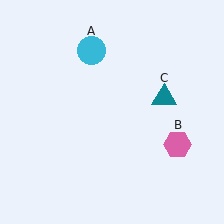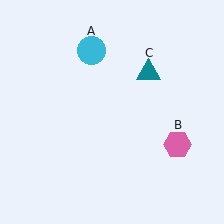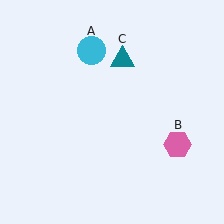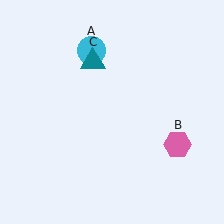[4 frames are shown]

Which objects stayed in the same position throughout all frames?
Cyan circle (object A) and pink hexagon (object B) remained stationary.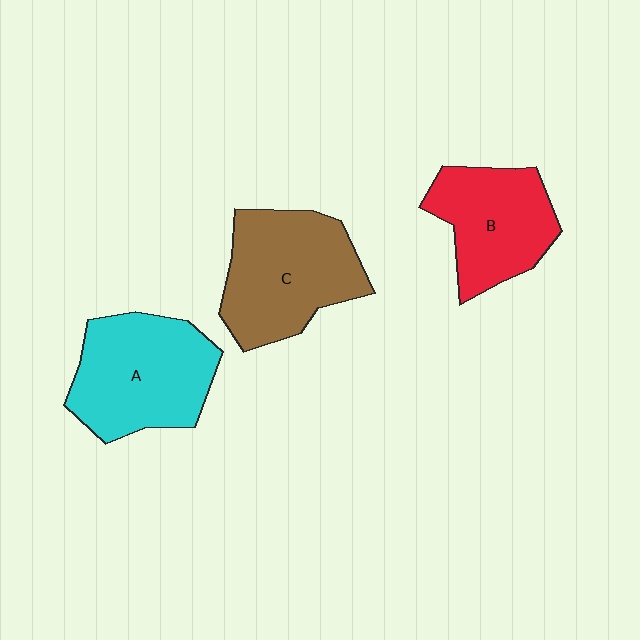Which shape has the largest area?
Shape C (brown).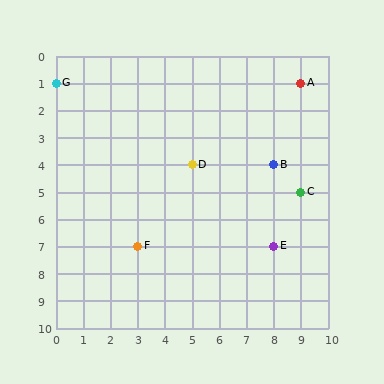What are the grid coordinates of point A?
Point A is at grid coordinates (9, 1).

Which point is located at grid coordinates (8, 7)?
Point E is at (8, 7).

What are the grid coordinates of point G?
Point G is at grid coordinates (0, 1).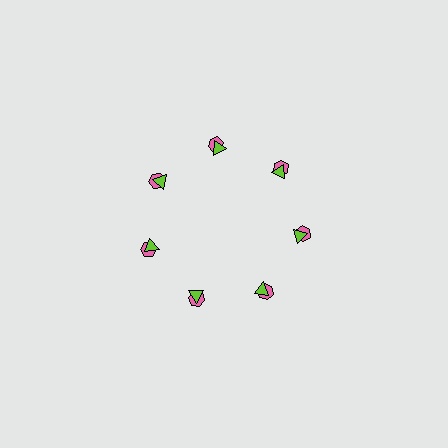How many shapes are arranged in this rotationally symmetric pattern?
There are 14 shapes, arranged in 7 groups of 2.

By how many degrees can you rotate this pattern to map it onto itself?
The pattern maps onto itself every 51 degrees of rotation.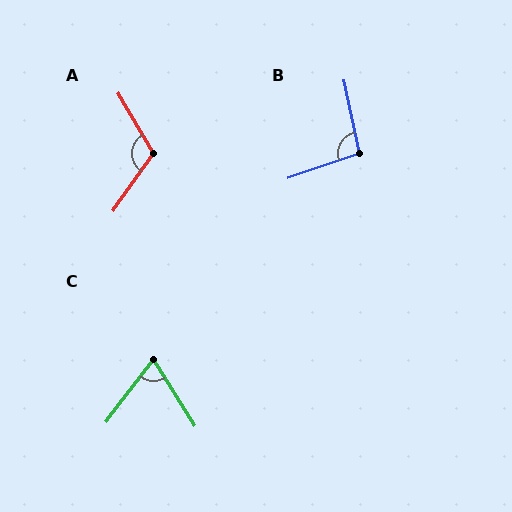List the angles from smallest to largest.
C (69°), B (97°), A (114°).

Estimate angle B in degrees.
Approximately 97 degrees.